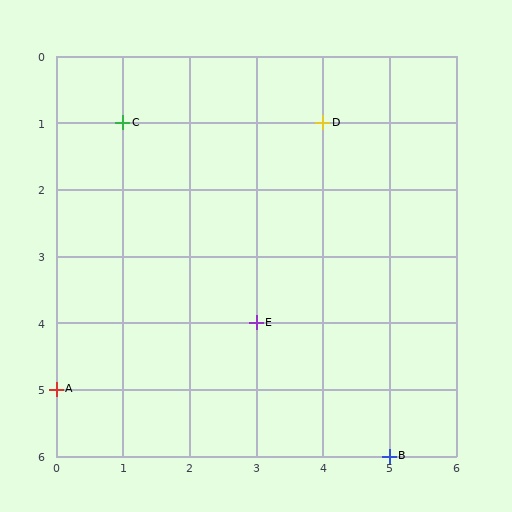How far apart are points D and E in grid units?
Points D and E are 1 column and 3 rows apart (about 3.2 grid units diagonally).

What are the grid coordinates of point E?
Point E is at grid coordinates (3, 4).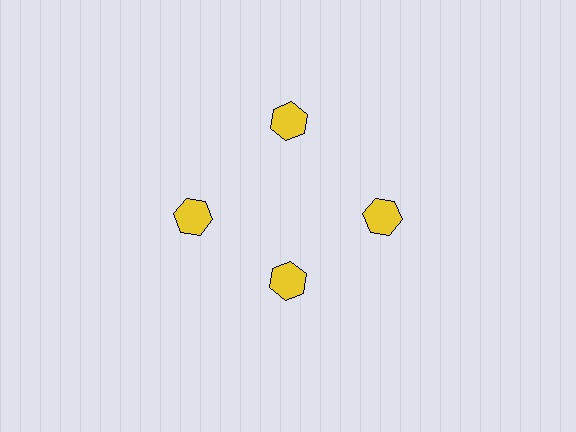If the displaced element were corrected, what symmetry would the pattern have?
It would have 4-fold rotational symmetry — the pattern would map onto itself every 90 degrees.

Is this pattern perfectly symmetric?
No. The 4 yellow hexagons are arranged in a ring, but one element near the 6 o'clock position is pulled inward toward the center, breaking the 4-fold rotational symmetry.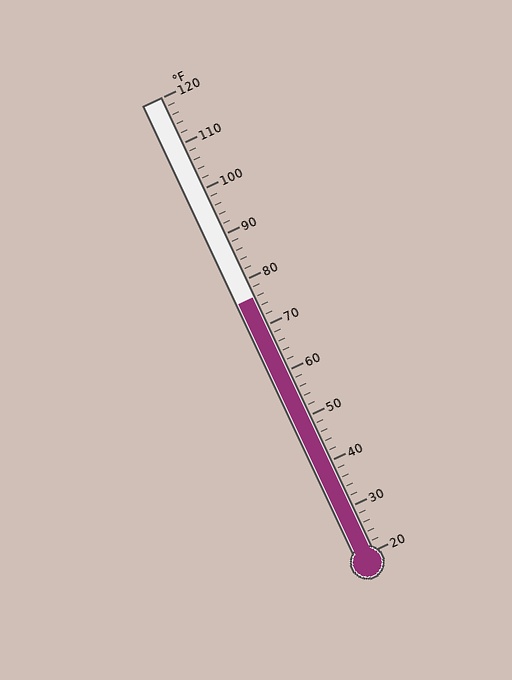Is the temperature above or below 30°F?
The temperature is above 30°F.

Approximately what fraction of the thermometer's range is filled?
The thermometer is filled to approximately 55% of its range.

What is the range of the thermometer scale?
The thermometer scale ranges from 20°F to 120°F.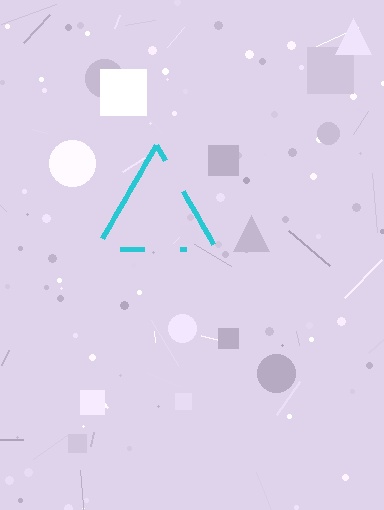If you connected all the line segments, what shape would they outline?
They would outline a triangle.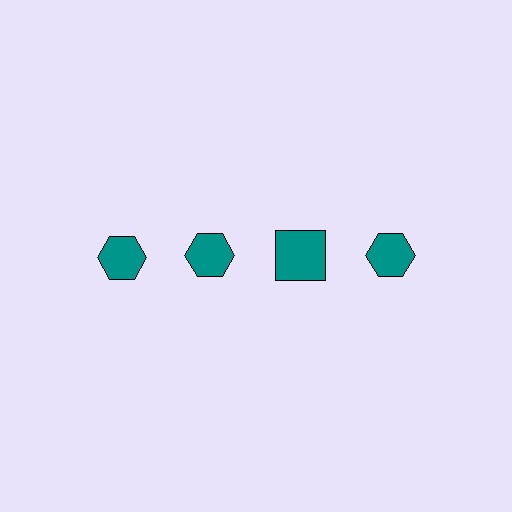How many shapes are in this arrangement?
There are 4 shapes arranged in a grid pattern.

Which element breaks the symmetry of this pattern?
The teal square in the top row, center column breaks the symmetry. All other shapes are teal hexagons.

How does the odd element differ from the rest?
It has a different shape: square instead of hexagon.